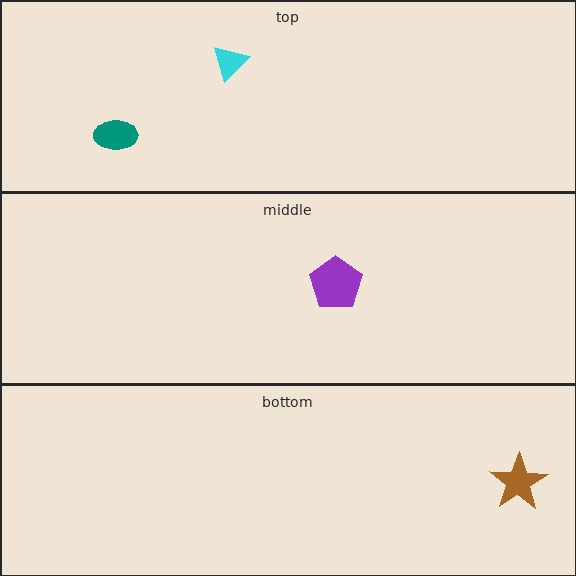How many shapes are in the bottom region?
1.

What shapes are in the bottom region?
The brown star.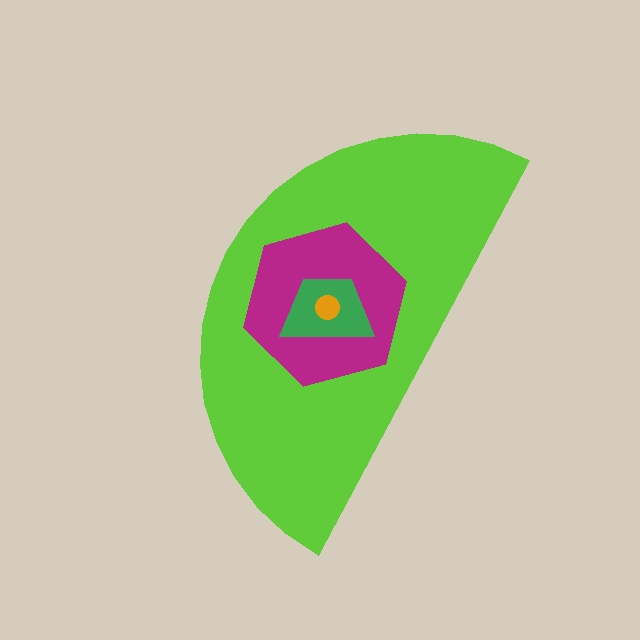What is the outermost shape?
The lime semicircle.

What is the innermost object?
The orange circle.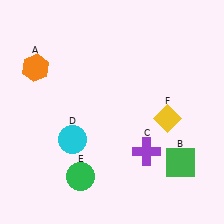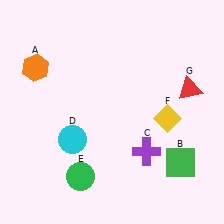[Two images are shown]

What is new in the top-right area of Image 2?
A red triangle (G) was added in the top-right area of Image 2.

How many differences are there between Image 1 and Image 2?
There is 1 difference between the two images.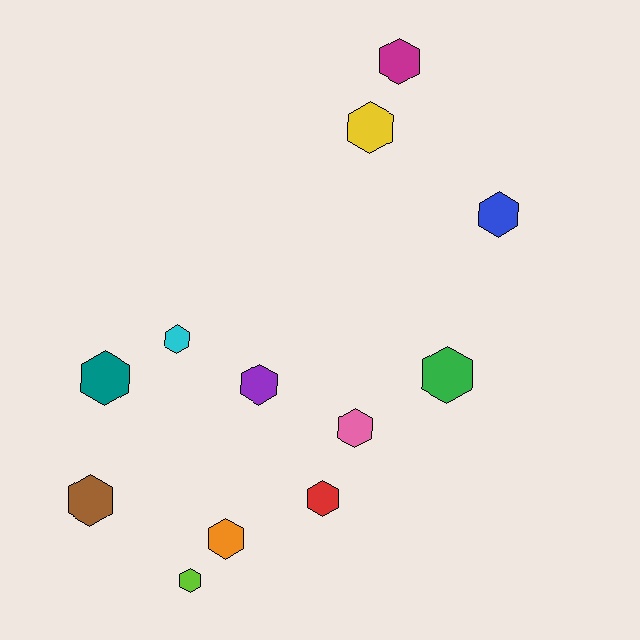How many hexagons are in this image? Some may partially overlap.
There are 12 hexagons.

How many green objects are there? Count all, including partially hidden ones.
There is 1 green object.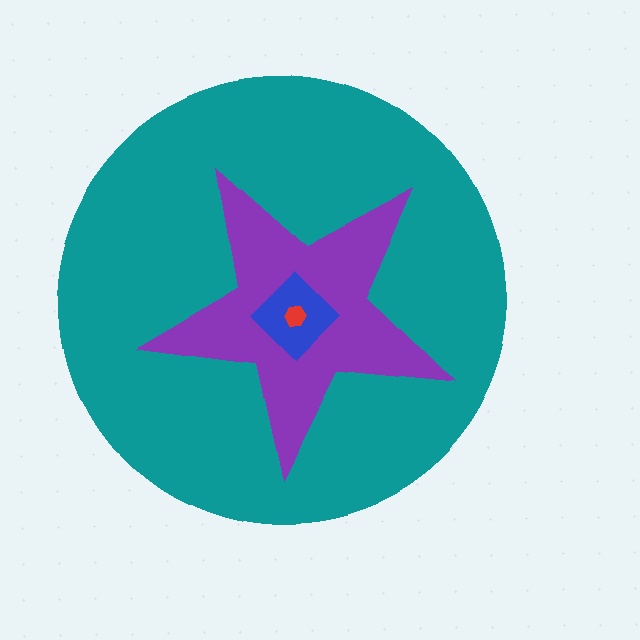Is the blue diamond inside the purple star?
Yes.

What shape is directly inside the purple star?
The blue diamond.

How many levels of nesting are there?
4.